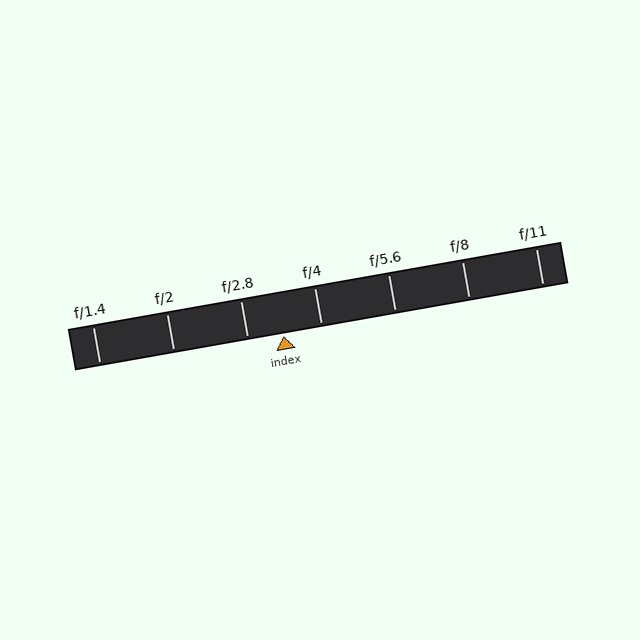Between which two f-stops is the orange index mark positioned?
The index mark is between f/2.8 and f/4.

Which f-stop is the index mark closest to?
The index mark is closest to f/2.8.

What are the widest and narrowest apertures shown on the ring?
The widest aperture shown is f/1.4 and the narrowest is f/11.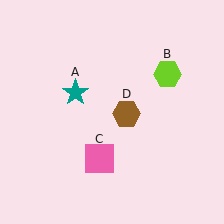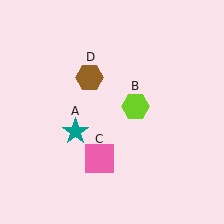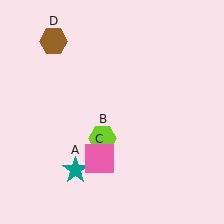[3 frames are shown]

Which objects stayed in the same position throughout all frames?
Pink square (object C) remained stationary.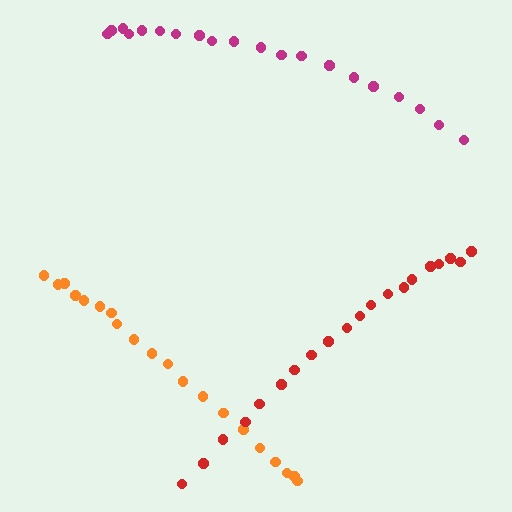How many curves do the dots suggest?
There are 3 distinct paths.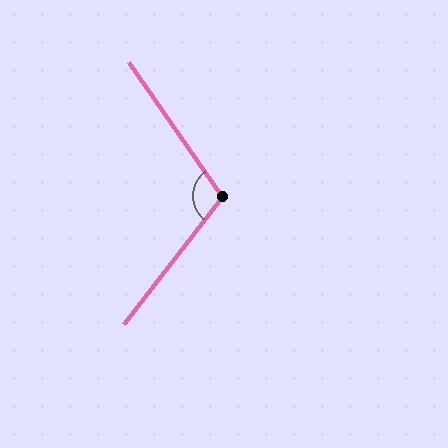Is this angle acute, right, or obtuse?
It is obtuse.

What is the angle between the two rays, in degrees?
Approximately 107 degrees.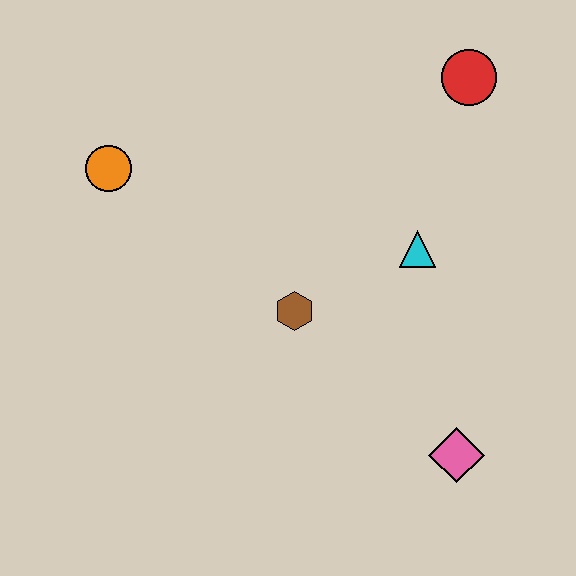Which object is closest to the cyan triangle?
The brown hexagon is closest to the cyan triangle.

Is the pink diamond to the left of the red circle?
Yes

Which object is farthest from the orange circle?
The pink diamond is farthest from the orange circle.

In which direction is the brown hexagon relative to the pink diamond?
The brown hexagon is to the left of the pink diamond.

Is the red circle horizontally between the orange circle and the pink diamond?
No